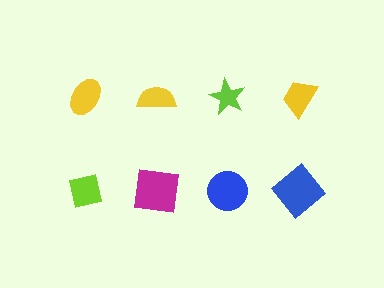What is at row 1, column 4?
A yellow trapezoid.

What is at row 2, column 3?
A blue circle.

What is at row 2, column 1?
A lime square.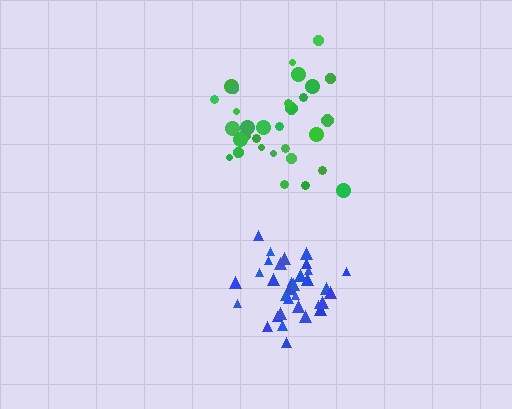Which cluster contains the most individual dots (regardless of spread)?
Blue (35).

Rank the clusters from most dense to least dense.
blue, green.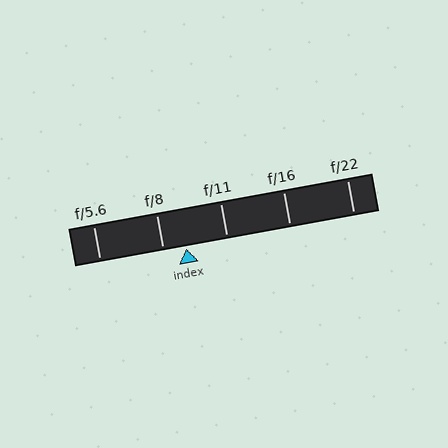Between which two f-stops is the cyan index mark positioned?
The index mark is between f/8 and f/11.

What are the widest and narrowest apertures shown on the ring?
The widest aperture shown is f/5.6 and the narrowest is f/22.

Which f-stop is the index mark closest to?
The index mark is closest to f/8.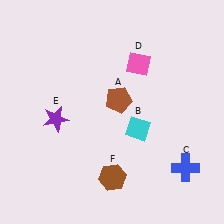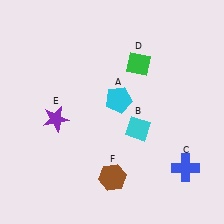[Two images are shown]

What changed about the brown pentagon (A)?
In Image 1, A is brown. In Image 2, it changed to cyan.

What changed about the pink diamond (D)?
In Image 1, D is pink. In Image 2, it changed to green.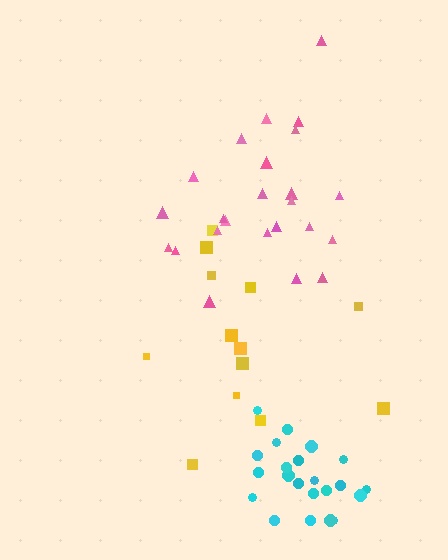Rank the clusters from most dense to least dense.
cyan, pink, yellow.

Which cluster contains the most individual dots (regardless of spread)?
Pink (24).